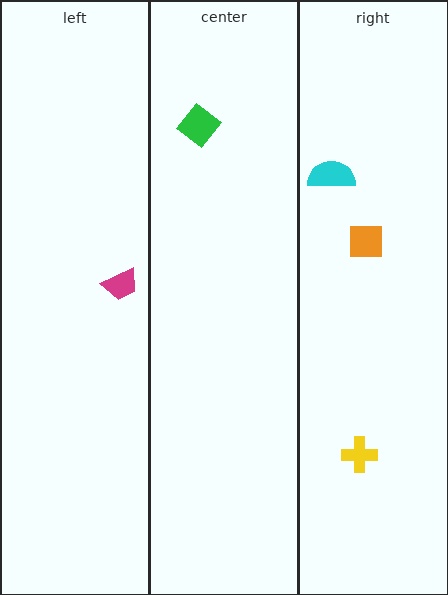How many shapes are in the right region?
3.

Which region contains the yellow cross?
The right region.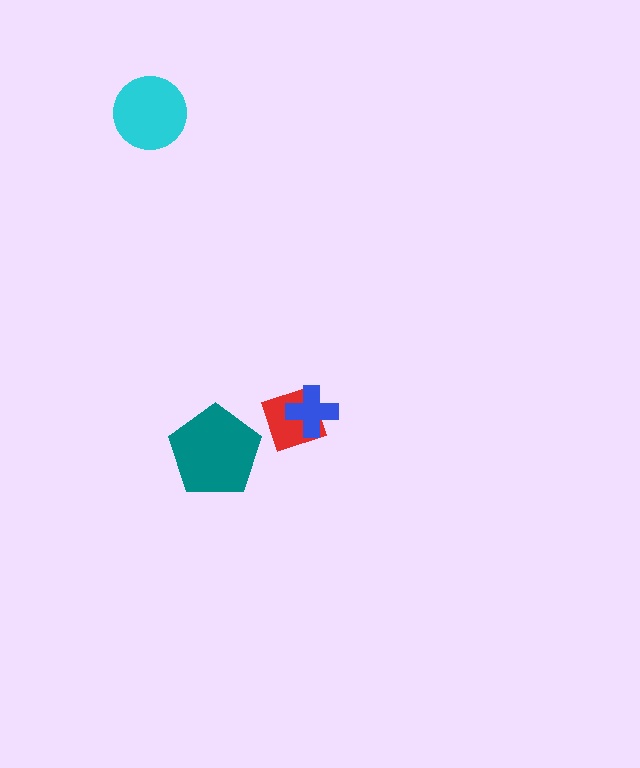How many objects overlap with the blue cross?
1 object overlaps with the blue cross.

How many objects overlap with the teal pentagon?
0 objects overlap with the teal pentagon.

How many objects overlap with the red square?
1 object overlaps with the red square.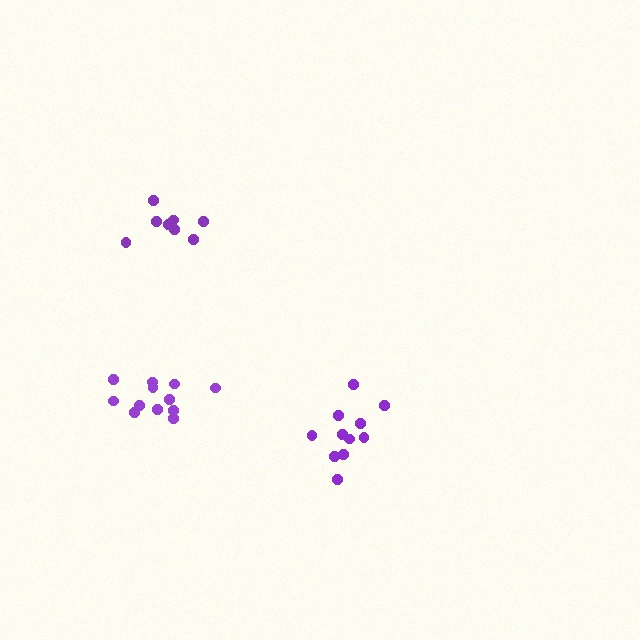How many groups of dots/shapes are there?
There are 3 groups.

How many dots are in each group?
Group 1: 8 dots, Group 2: 11 dots, Group 3: 12 dots (31 total).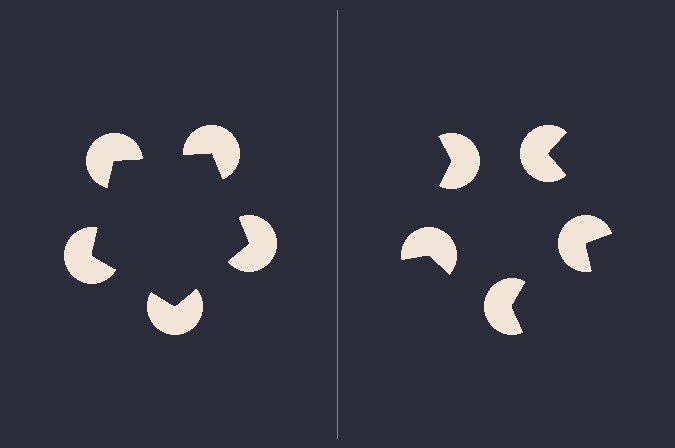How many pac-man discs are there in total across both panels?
10 — 5 on each side.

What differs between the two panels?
The pac-man discs are positioned identically on both sides; only the wedge orientations differ. On the left they align to a pentagon; on the right they are misaligned.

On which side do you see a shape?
An illusory pentagon appears on the left side. On the right side the wedge cuts are rotated, so no coherent shape forms.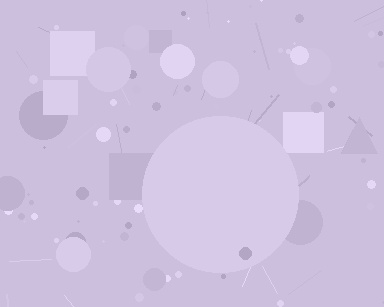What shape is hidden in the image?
A circle is hidden in the image.